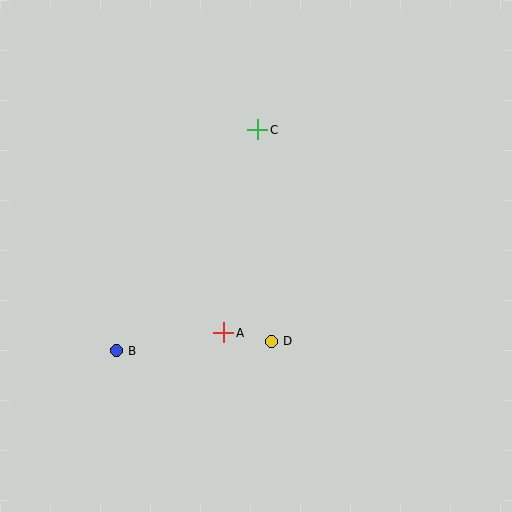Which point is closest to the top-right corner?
Point C is closest to the top-right corner.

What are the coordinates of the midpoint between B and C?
The midpoint between B and C is at (187, 240).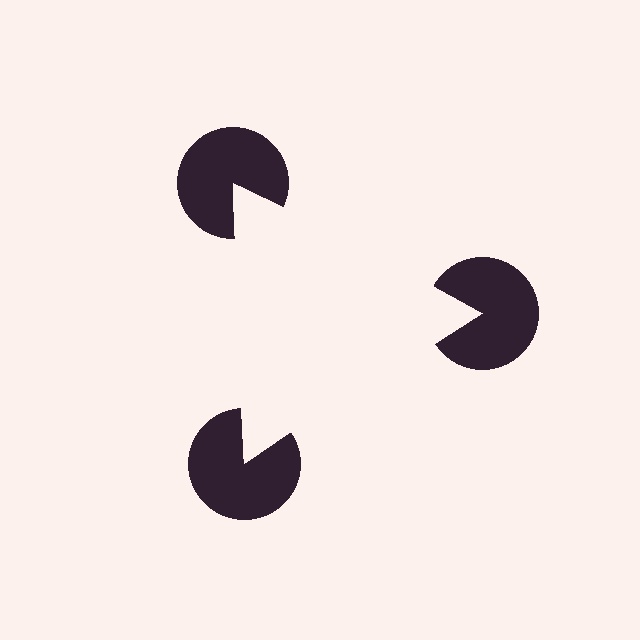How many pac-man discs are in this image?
There are 3 — one at each vertex of the illusory triangle.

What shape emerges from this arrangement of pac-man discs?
An illusory triangle — its edges are inferred from the aligned wedge cuts in the pac-man discs, not physically drawn.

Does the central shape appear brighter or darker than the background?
It typically appears slightly brighter than the background, even though no actual brightness change is drawn.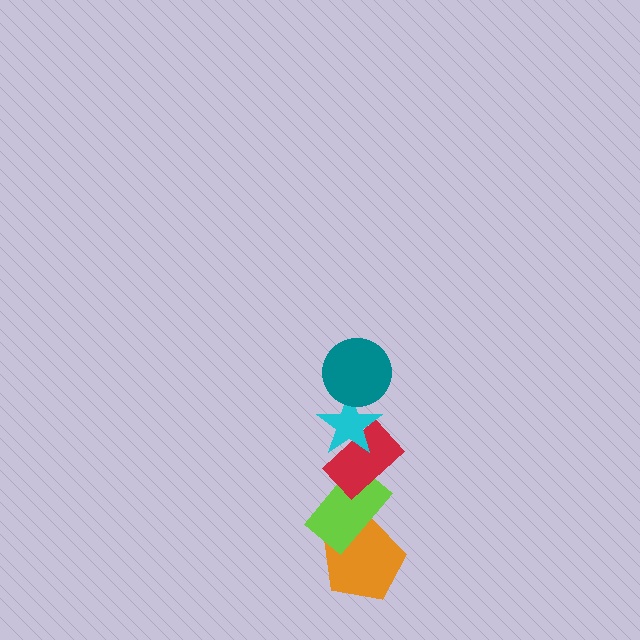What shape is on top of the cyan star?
The teal circle is on top of the cyan star.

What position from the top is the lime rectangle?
The lime rectangle is 4th from the top.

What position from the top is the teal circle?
The teal circle is 1st from the top.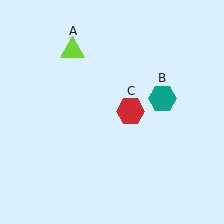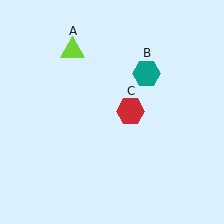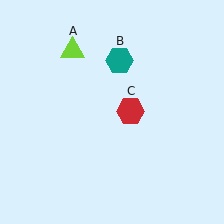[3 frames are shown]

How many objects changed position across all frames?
1 object changed position: teal hexagon (object B).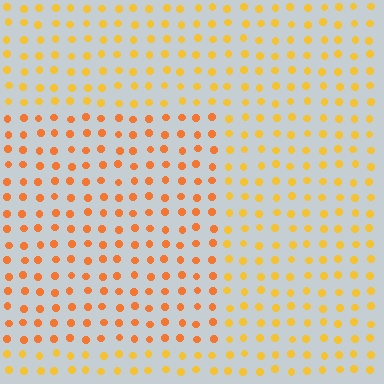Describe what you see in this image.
The image is filled with small yellow elements in a uniform arrangement. A rectangle-shaped region is visible where the elements are tinted to a slightly different hue, forming a subtle color boundary.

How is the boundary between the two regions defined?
The boundary is defined purely by a slight shift in hue (about 24 degrees). Spacing, size, and orientation are identical on both sides.